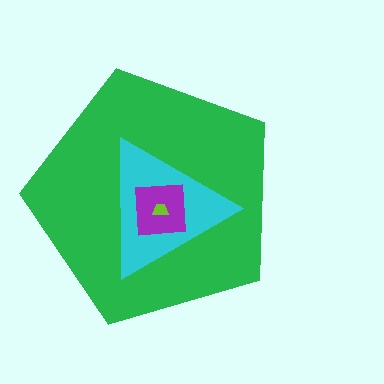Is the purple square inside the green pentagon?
Yes.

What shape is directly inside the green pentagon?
The cyan triangle.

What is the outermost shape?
The green pentagon.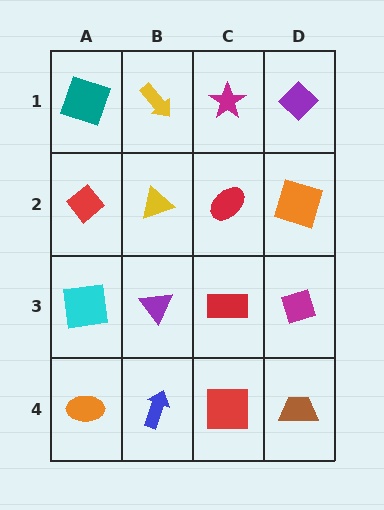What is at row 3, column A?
A cyan square.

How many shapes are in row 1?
4 shapes.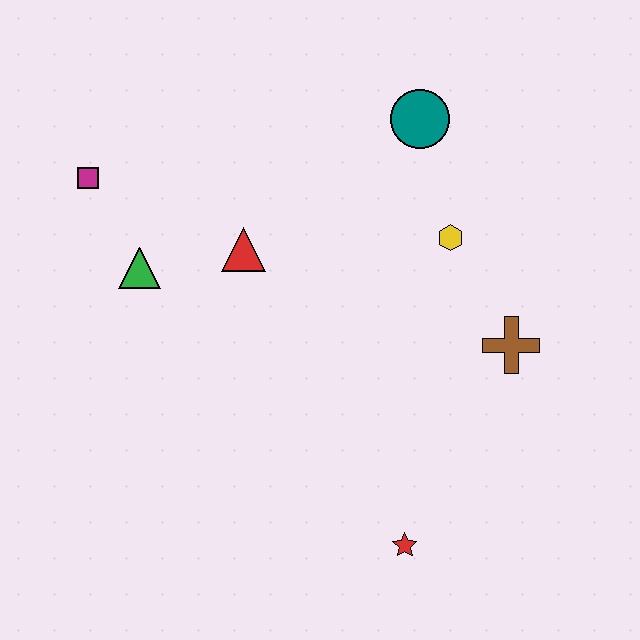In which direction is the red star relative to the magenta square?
The red star is below the magenta square.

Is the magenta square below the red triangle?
No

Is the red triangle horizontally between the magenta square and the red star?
Yes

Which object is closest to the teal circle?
The yellow hexagon is closest to the teal circle.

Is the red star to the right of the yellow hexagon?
No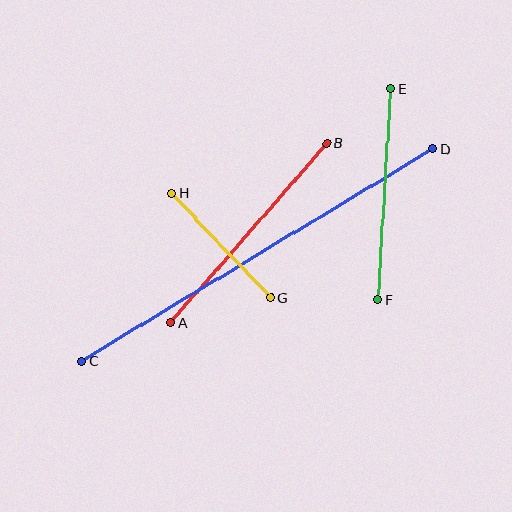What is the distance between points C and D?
The distance is approximately 411 pixels.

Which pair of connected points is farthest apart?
Points C and D are farthest apart.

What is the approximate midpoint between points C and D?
The midpoint is at approximately (257, 255) pixels.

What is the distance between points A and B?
The distance is approximately 238 pixels.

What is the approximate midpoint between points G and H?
The midpoint is at approximately (221, 246) pixels.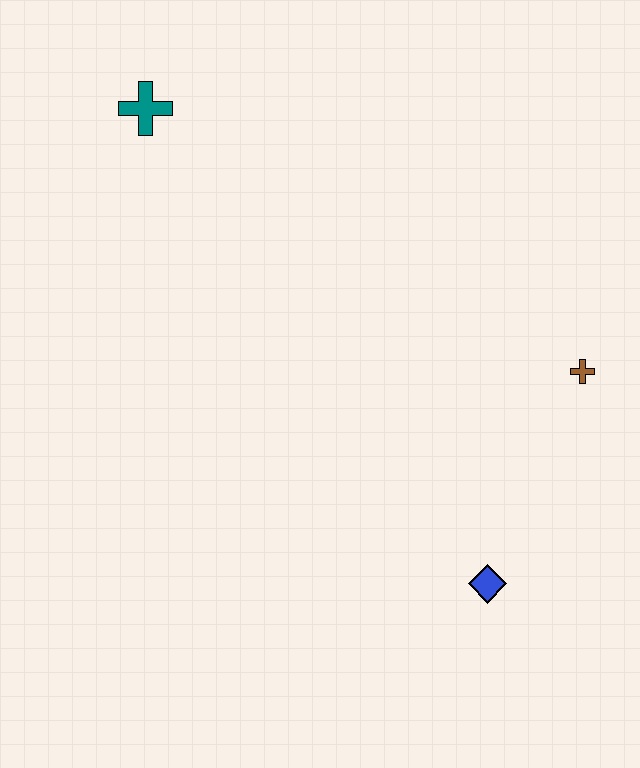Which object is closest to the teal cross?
The brown cross is closest to the teal cross.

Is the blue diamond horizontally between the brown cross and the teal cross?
Yes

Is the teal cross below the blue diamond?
No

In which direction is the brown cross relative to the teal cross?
The brown cross is to the right of the teal cross.